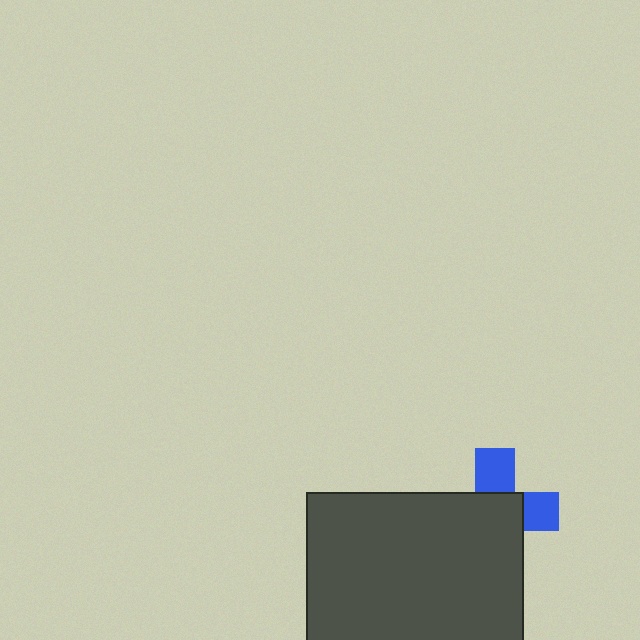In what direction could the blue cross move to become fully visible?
The blue cross could move toward the upper-right. That would shift it out from behind the dark gray rectangle entirely.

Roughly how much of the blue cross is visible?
A small part of it is visible (roughly 37%).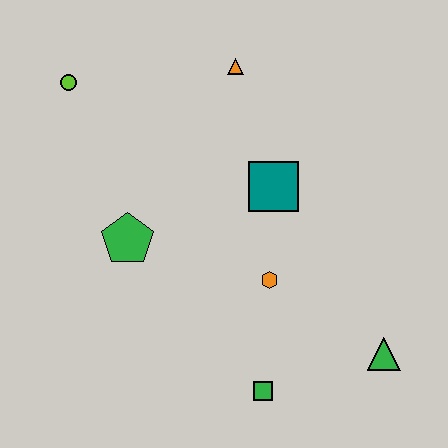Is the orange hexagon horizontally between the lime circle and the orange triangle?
No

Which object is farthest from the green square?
The lime circle is farthest from the green square.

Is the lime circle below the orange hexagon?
No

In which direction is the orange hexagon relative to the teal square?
The orange hexagon is below the teal square.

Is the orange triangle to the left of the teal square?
Yes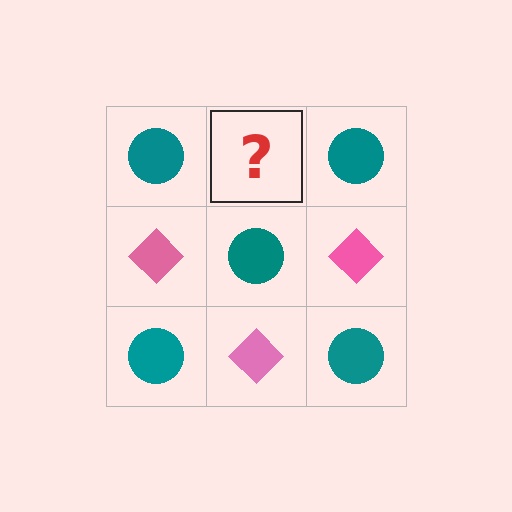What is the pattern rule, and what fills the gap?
The rule is that it alternates teal circle and pink diamond in a checkerboard pattern. The gap should be filled with a pink diamond.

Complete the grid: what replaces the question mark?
The question mark should be replaced with a pink diamond.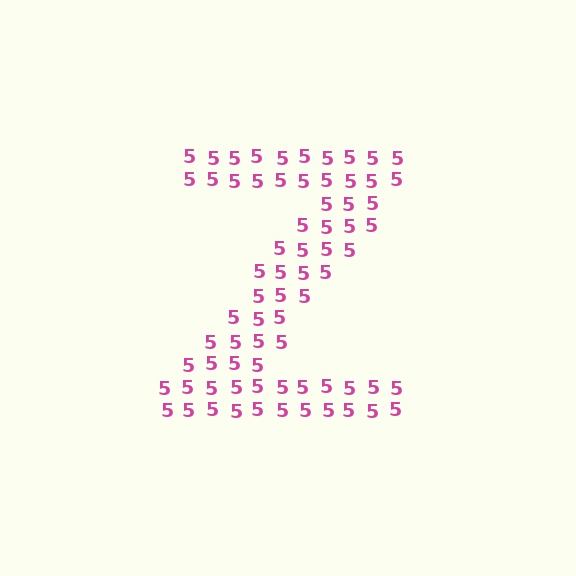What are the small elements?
The small elements are digit 5's.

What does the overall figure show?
The overall figure shows the letter Z.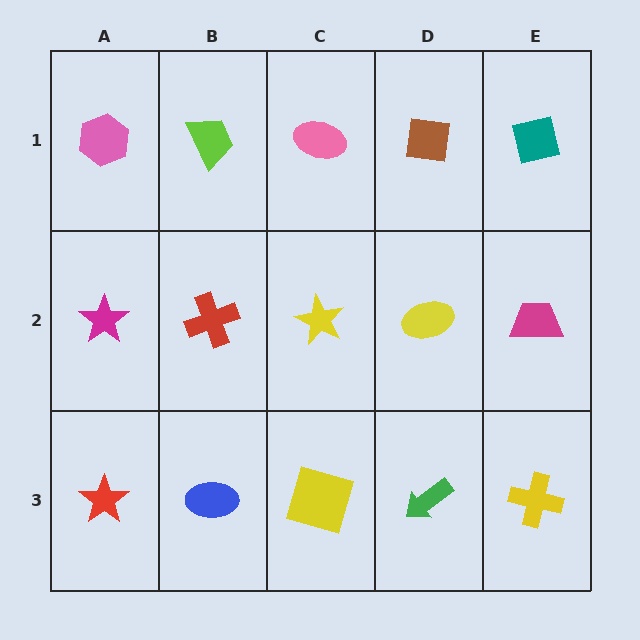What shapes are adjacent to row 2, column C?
A pink ellipse (row 1, column C), a yellow square (row 3, column C), a red cross (row 2, column B), a yellow ellipse (row 2, column D).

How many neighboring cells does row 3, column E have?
2.